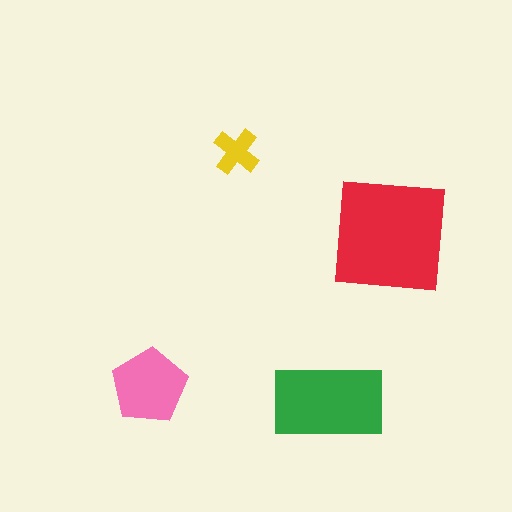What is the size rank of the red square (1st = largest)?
1st.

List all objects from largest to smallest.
The red square, the green rectangle, the pink pentagon, the yellow cross.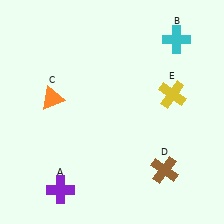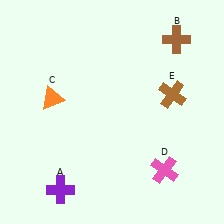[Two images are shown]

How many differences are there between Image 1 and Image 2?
There are 3 differences between the two images.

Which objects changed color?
B changed from cyan to brown. D changed from brown to pink. E changed from yellow to brown.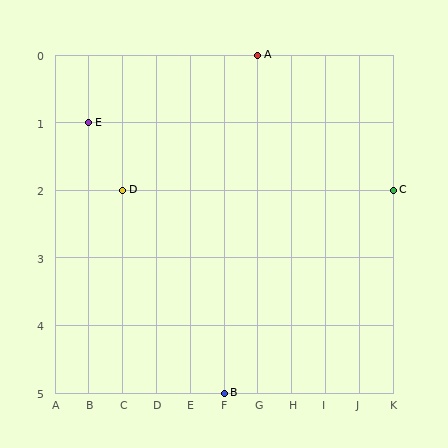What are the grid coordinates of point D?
Point D is at grid coordinates (C, 2).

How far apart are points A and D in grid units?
Points A and D are 4 columns and 2 rows apart (about 4.5 grid units diagonally).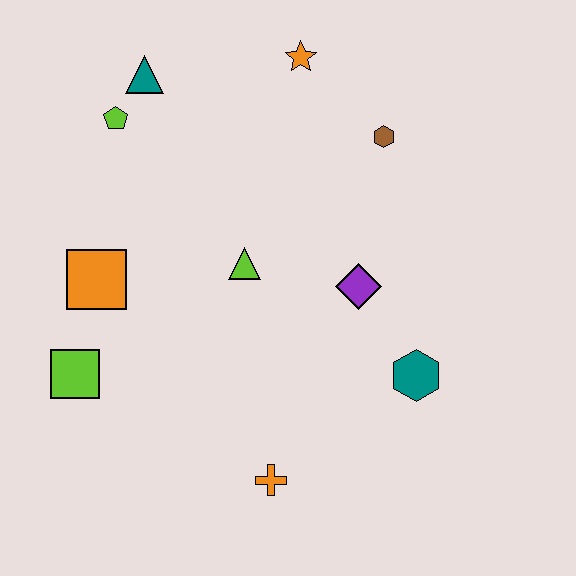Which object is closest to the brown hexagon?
The orange star is closest to the brown hexagon.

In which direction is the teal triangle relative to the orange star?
The teal triangle is to the left of the orange star.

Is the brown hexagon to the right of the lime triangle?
Yes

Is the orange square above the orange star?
No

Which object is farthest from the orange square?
The teal hexagon is farthest from the orange square.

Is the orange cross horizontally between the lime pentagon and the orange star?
Yes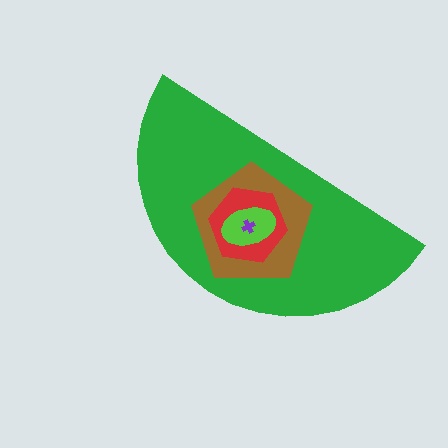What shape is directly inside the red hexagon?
The lime ellipse.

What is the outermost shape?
The green semicircle.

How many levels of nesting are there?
5.